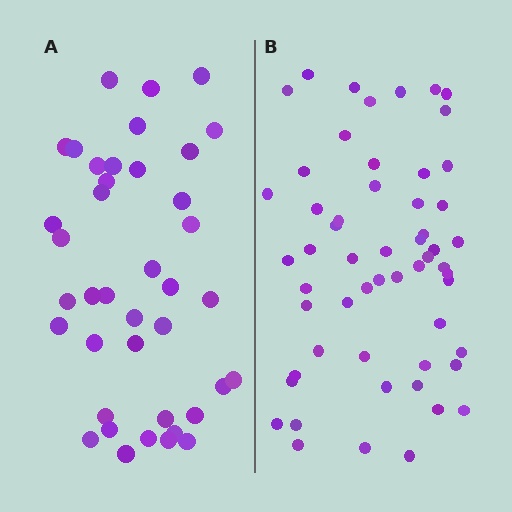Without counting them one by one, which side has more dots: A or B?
Region B (the right region) has more dots.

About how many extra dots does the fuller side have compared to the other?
Region B has approximately 15 more dots than region A.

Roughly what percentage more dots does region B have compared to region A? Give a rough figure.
About 40% more.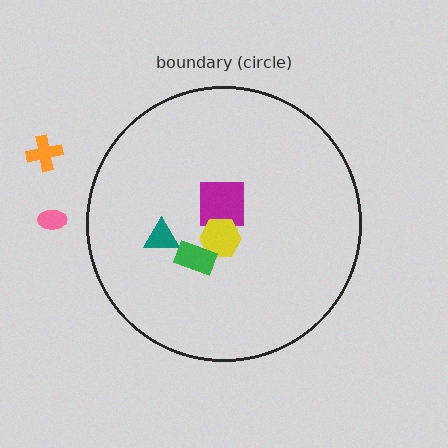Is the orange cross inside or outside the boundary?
Outside.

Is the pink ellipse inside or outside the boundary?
Outside.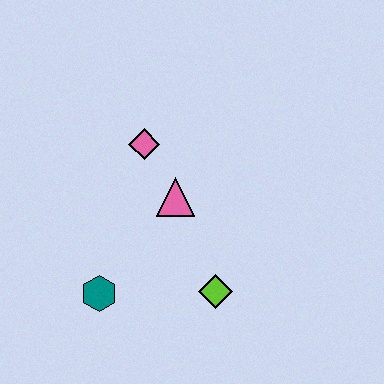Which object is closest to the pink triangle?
The pink diamond is closest to the pink triangle.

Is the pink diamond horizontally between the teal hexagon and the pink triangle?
Yes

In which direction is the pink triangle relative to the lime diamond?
The pink triangle is above the lime diamond.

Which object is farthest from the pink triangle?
The teal hexagon is farthest from the pink triangle.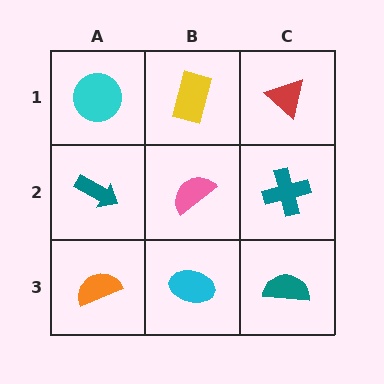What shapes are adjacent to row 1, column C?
A teal cross (row 2, column C), a yellow rectangle (row 1, column B).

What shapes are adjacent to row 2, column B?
A yellow rectangle (row 1, column B), a cyan ellipse (row 3, column B), a teal arrow (row 2, column A), a teal cross (row 2, column C).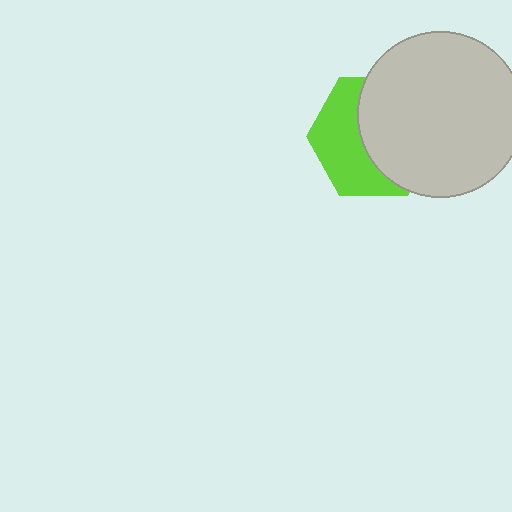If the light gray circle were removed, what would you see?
You would see the complete lime hexagon.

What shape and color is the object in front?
The object in front is a light gray circle.